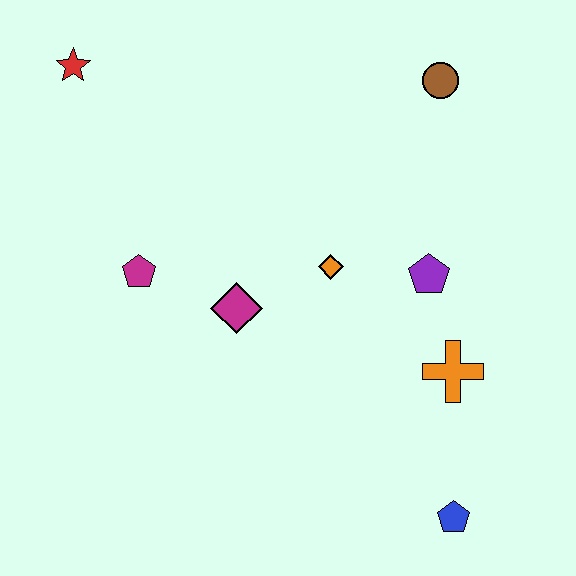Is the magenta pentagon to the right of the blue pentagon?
No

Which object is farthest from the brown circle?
The blue pentagon is farthest from the brown circle.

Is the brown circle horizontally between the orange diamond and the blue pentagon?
Yes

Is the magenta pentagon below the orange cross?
No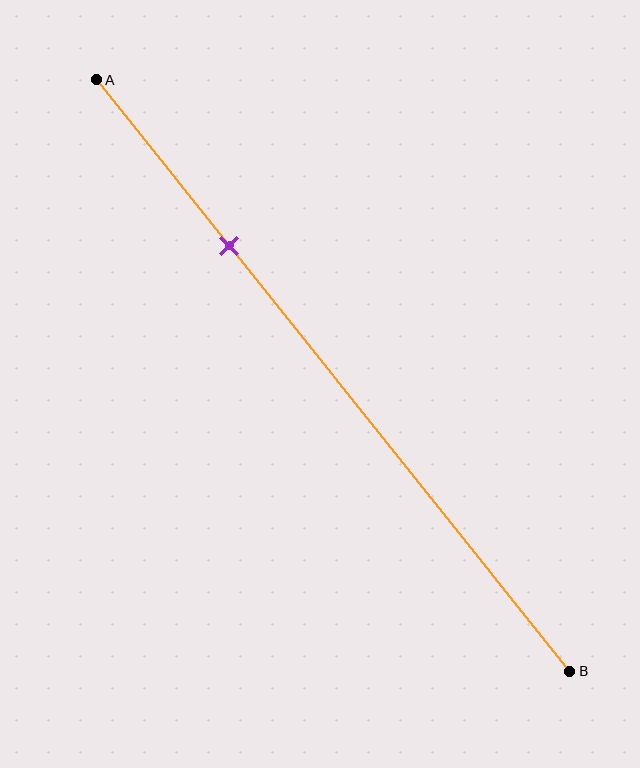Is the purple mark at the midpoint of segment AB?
No, the mark is at about 30% from A, not at the 50% midpoint.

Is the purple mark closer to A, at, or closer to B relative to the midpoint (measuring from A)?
The purple mark is closer to point A than the midpoint of segment AB.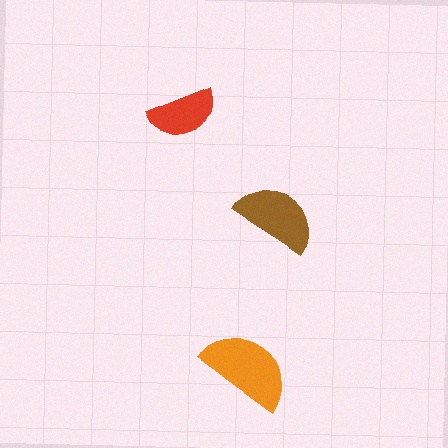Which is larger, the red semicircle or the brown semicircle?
The brown one.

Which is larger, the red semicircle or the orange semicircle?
The orange one.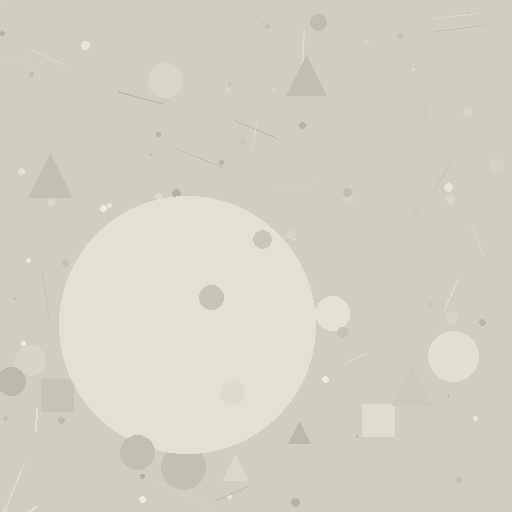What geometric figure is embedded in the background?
A circle is embedded in the background.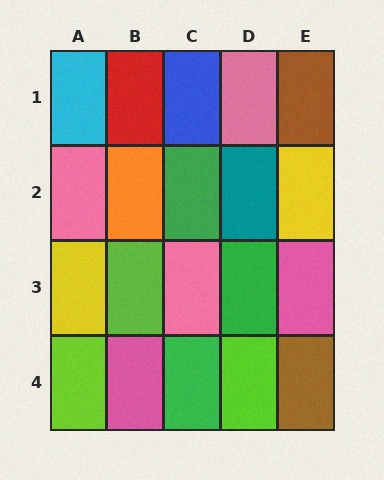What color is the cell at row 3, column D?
Green.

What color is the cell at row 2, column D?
Teal.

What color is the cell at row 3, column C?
Pink.